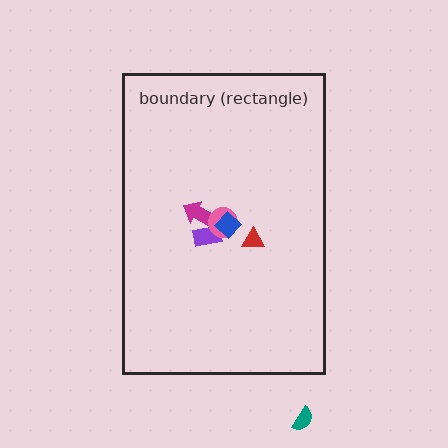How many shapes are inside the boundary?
5 inside, 1 outside.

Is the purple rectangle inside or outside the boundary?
Inside.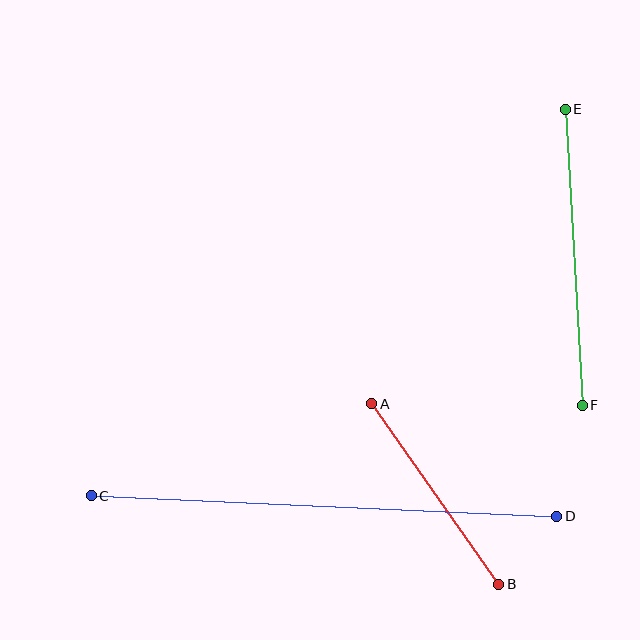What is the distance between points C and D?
The distance is approximately 466 pixels.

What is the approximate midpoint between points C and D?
The midpoint is at approximately (324, 506) pixels.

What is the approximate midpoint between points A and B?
The midpoint is at approximately (435, 494) pixels.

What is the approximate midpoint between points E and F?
The midpoint is at approximately (574, 257) pixels.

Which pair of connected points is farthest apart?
Points C and D are farthest apart.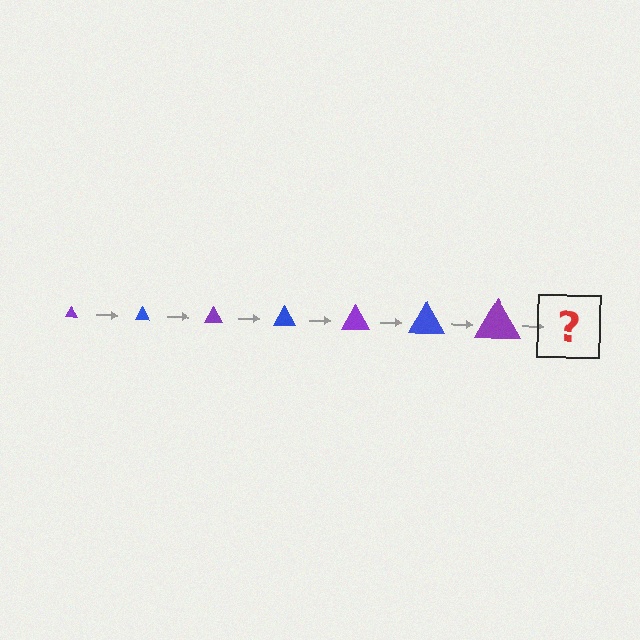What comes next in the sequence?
The next element should be a blue triangle, larger than the previous one.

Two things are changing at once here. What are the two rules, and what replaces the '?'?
The two rules are that the triangle grows larger each step and the color cycles through purple and blue. The '?' should be a blue triangle, larger than the previous one.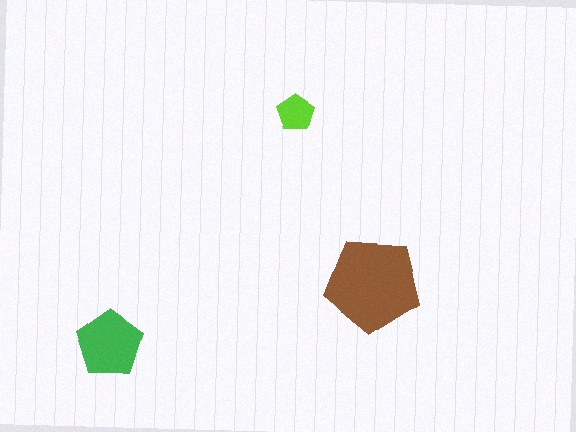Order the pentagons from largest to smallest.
the brown one, the green one, the lime one.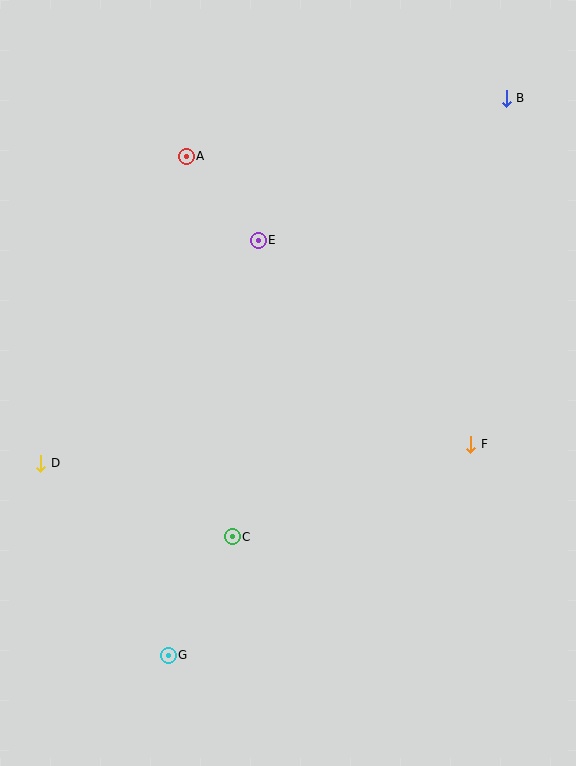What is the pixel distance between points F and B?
The distance between F and B is 347 pixels.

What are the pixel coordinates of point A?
Point A is at (186, 156).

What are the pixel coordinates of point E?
Point E is at (258, 241).